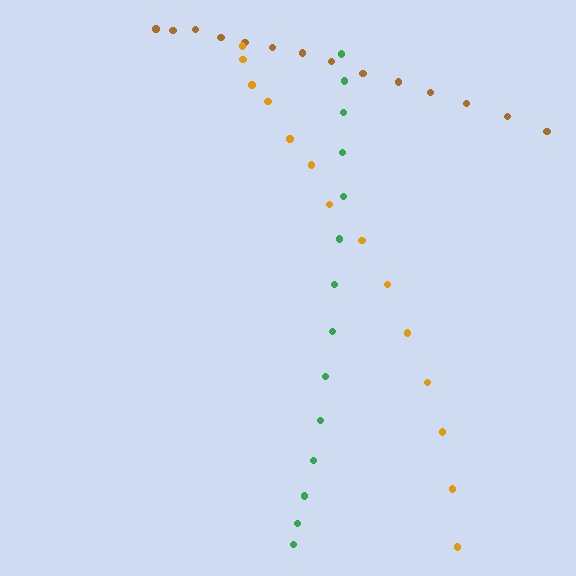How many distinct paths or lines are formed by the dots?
There are 3 distinct paths.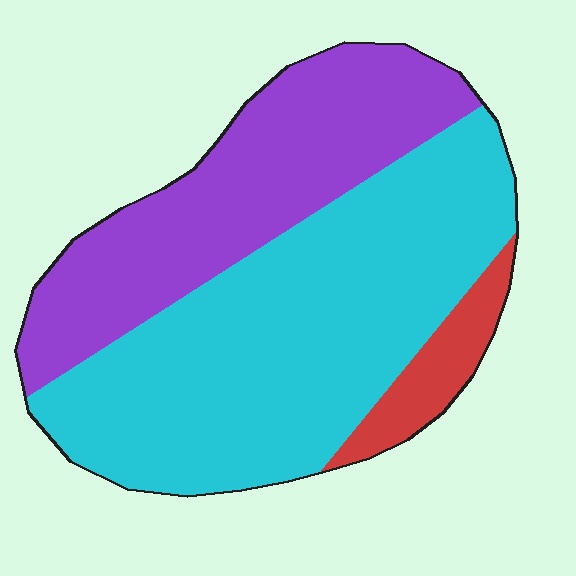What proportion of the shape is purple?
Purple takes up between a quarter and a half of the shape.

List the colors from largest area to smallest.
From largest to smallest: cyan, purple, red.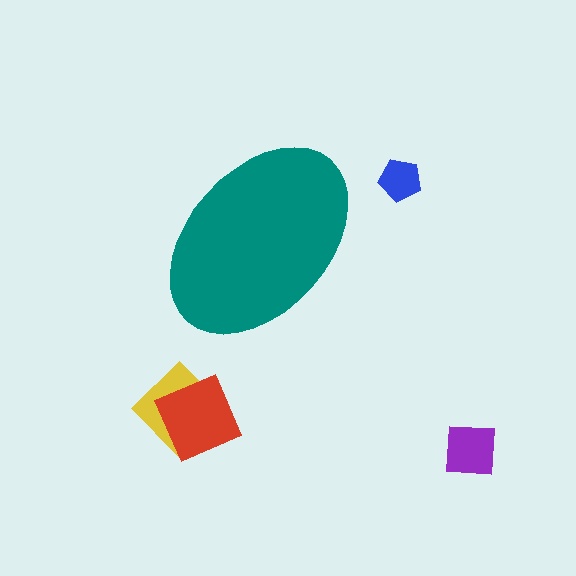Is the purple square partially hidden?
No, the purple square is fully visible.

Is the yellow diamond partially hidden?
No, the yellow diamond is fully visible.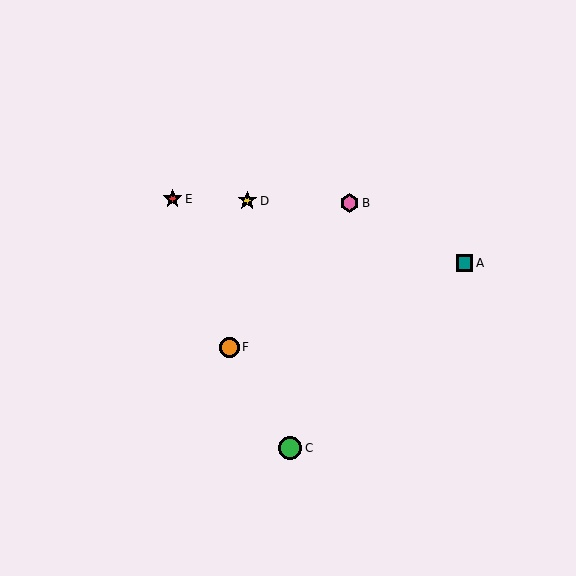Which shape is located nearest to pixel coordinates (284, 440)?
The green circle (labeled C) at (290, 448) is nearest to that location.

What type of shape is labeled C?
Shape C is a green circle.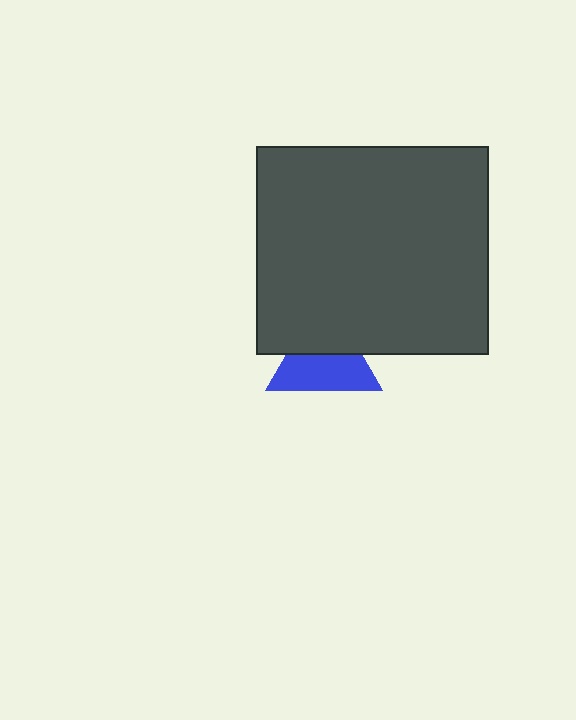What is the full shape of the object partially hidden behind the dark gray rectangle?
The partially hidden object is a blue triangle.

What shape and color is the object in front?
The object in front is a dark gray rectangle.